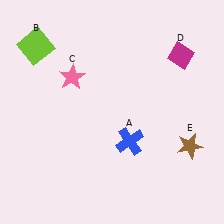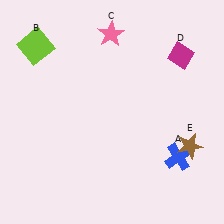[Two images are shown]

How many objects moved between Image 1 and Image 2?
2 objects moved between the two images.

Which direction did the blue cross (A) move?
The blue cross (A) moved right.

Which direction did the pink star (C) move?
The pink star (C) moved up.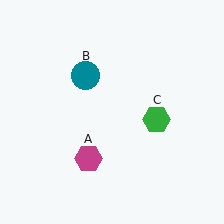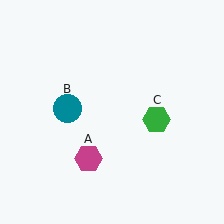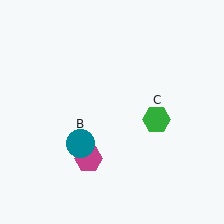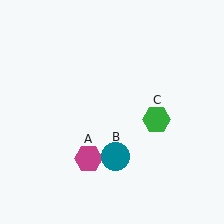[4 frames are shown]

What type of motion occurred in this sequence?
The teal circle (object B) rotated counterclockwise around the center of the scene.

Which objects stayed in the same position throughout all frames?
Magenta hexagon (object A) and green hexagon (object C) remained stationary.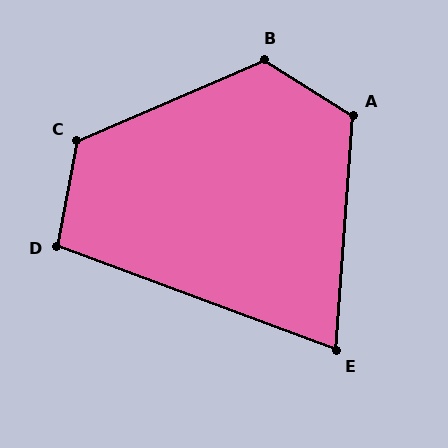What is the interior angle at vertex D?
Approximately 99 degrees (obtuse).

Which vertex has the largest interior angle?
B, at approximately 125 degrees.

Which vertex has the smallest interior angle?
E, at approximately 74 degrees.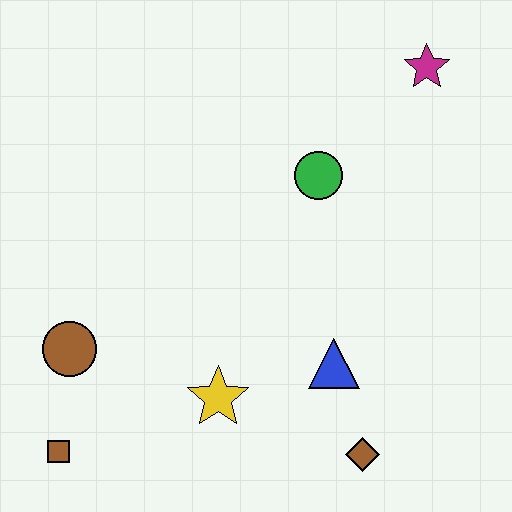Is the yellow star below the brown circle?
Yes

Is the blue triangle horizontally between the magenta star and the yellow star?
Yes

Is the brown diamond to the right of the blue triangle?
Yes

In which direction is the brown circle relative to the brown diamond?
The brown circle is to the left of the brown diamond.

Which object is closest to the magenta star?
The green circle is closest to the magenta star.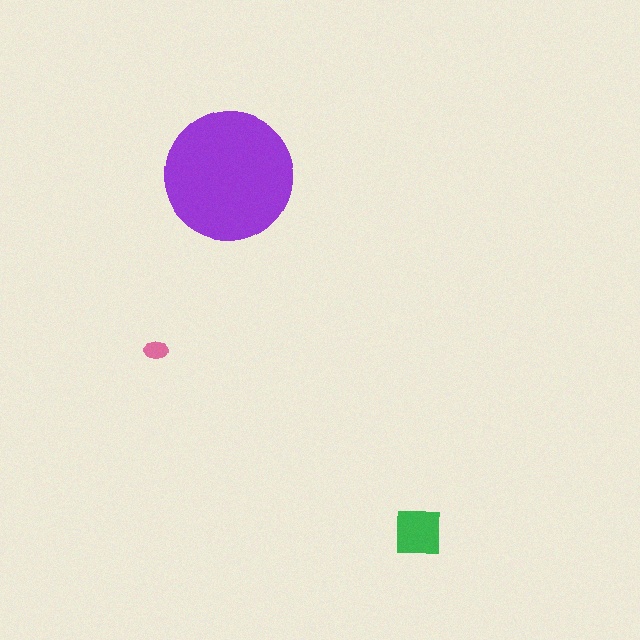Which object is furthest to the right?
The green square is rightmost.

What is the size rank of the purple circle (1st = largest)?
1st.